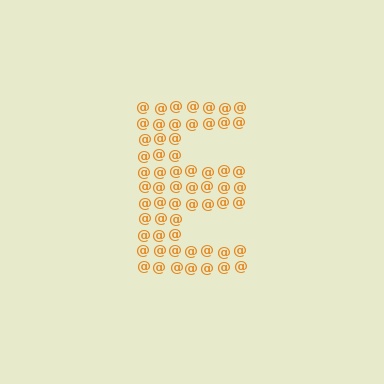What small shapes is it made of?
It is made of small at signs.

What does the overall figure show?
The overall figure shows the letter E.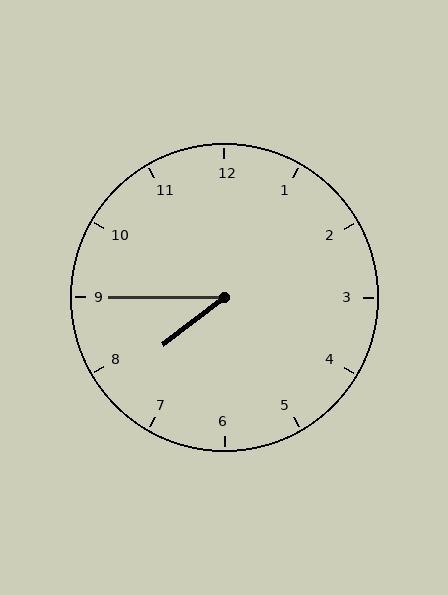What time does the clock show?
7:45.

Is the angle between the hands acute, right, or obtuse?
It is acute.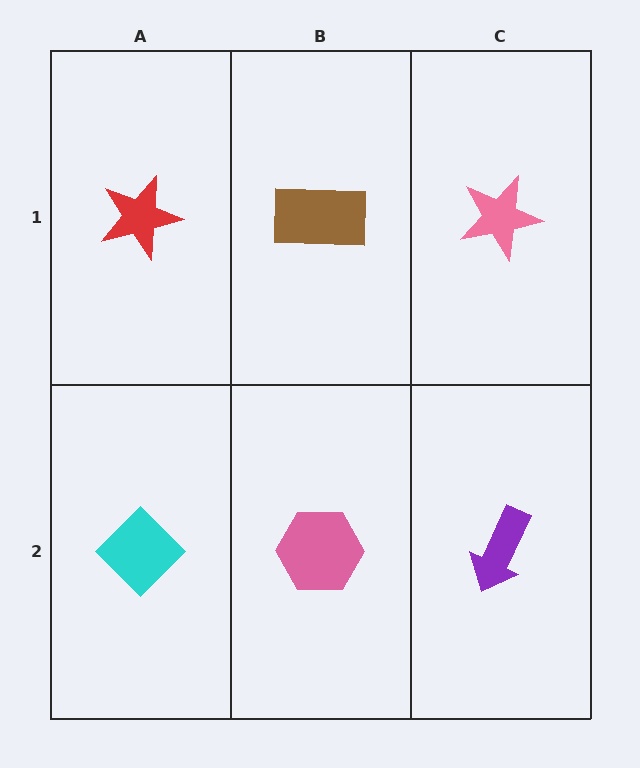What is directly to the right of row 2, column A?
A pink hexagon.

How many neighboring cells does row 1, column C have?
2.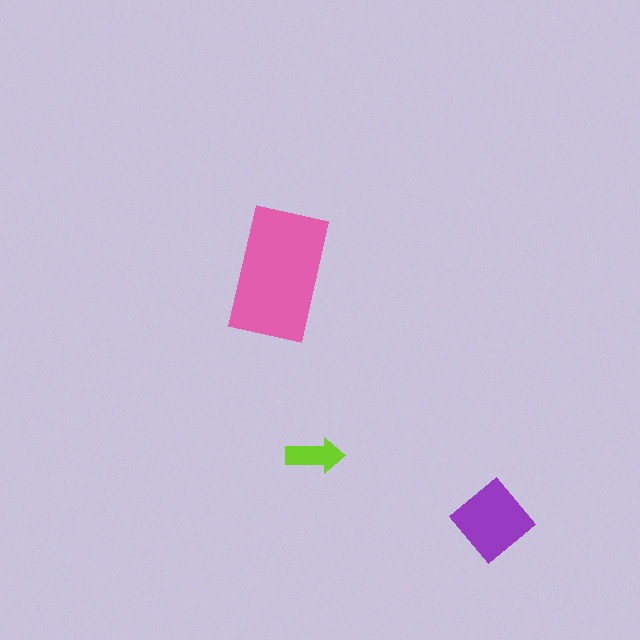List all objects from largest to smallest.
The pink rectangle, the purple diamond, the lime arrow.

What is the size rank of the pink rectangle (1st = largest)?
1st.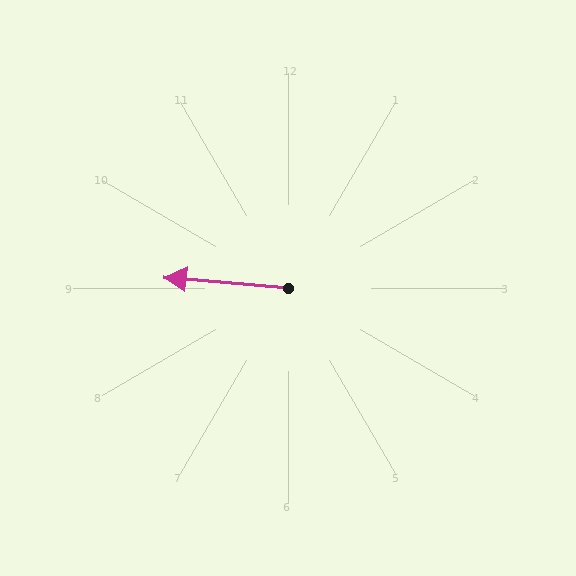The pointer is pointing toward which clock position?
Roughly 9 o'clock.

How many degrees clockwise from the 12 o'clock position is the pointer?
Approximately 275 degrees.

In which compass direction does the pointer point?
West.